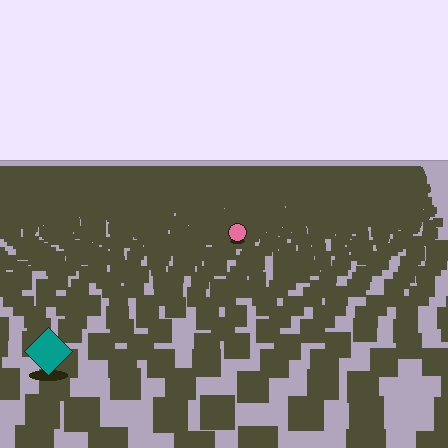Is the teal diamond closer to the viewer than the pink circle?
Yes. The teal diamond is closer — you can tell from the texture gradient: the ground texture is coarser near it.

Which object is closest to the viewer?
The teal diamond is closest. The texture marks near it are larger and more spread out.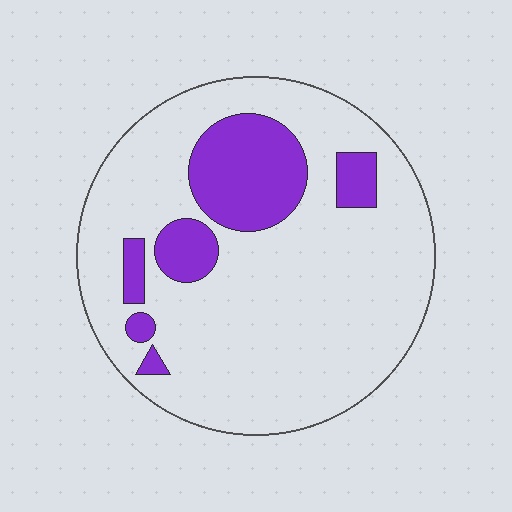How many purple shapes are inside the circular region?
6.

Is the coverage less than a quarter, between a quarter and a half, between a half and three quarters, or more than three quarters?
Less than a quarter.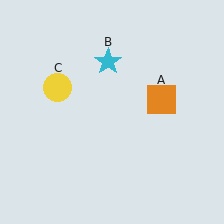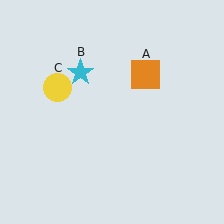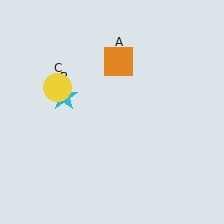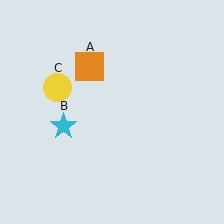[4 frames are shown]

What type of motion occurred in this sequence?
The orange square (object A), cyan star (object B) rotated counterclockwise around the center of the scene.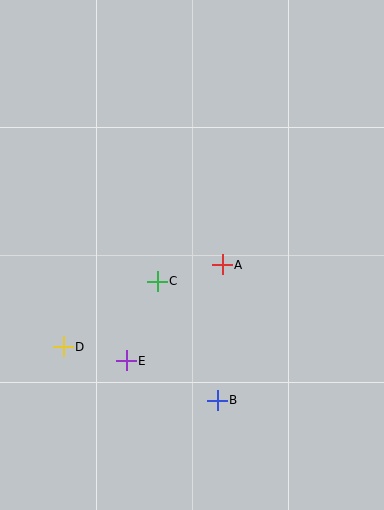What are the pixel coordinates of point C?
Point C is at (157, 281).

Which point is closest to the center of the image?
Point A at (222, 265) is closest to the center.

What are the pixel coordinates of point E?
Point E is at (126, 361).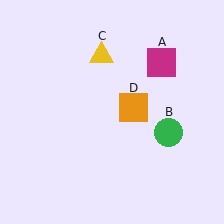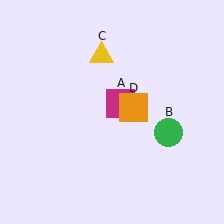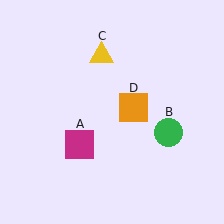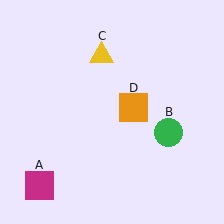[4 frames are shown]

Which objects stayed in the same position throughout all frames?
Green circle (object B) and yellow triangle (object C) and orange square (object D) remained stationary.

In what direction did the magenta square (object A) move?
The magenta square (object A) moved down and to the left.